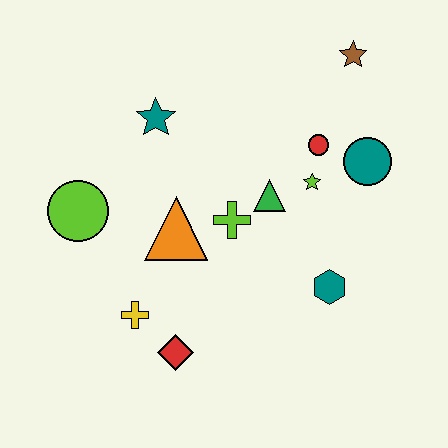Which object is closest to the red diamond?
The yellow cross is closest to the red diamond.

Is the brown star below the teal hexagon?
No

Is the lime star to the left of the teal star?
No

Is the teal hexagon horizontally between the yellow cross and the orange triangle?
No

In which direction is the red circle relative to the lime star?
The red circle is above the lime star.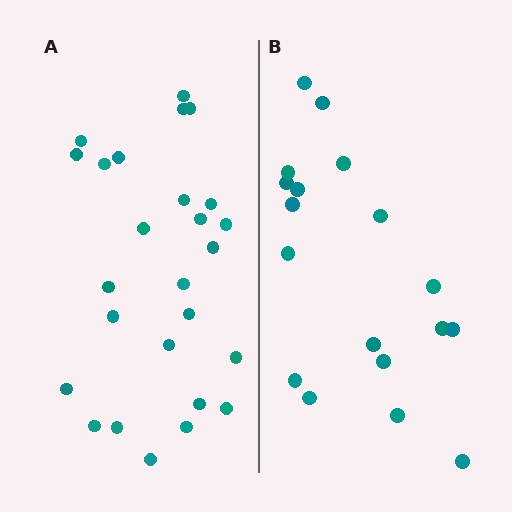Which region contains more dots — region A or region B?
Region A (the left region) has more dots.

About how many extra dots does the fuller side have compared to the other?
Region A has roughly 8 or so more dots than region B.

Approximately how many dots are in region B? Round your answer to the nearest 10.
About 20 dots. (The exact count is 18, which rounds to 20.)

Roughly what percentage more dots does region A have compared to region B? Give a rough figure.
About 45% more.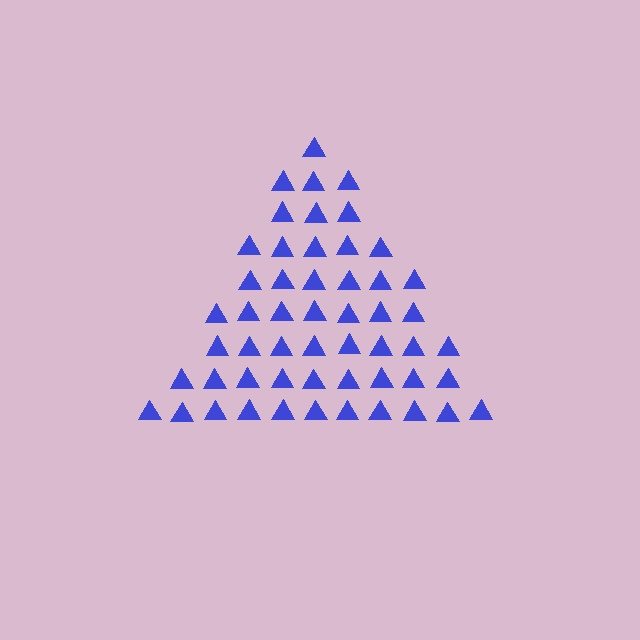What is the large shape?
The large shape is a triangle.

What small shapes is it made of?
It is made of small triangles.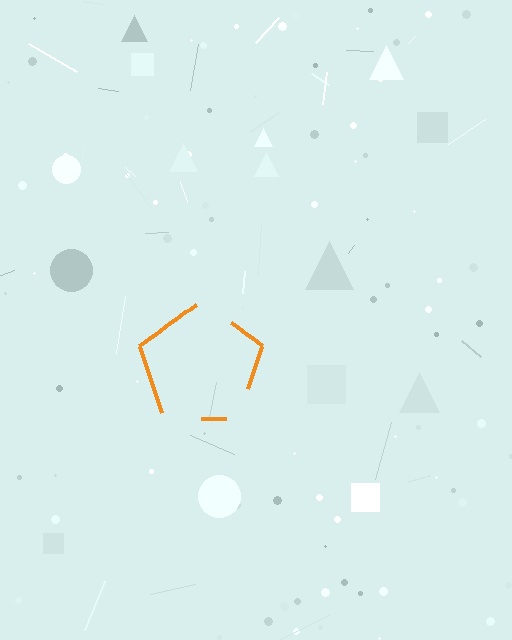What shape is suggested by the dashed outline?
The dashed outline suggests a pentagon.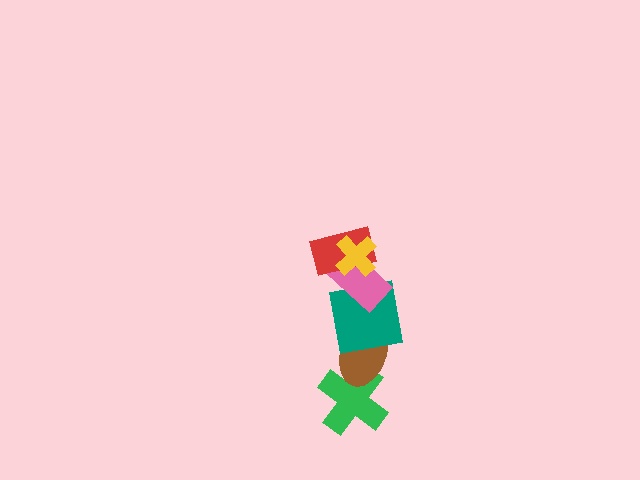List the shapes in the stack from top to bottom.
From top to bottom: the yellow cross, the red rectangle, the pink rectangle, the teal square, the brown ellipse, the green cross.